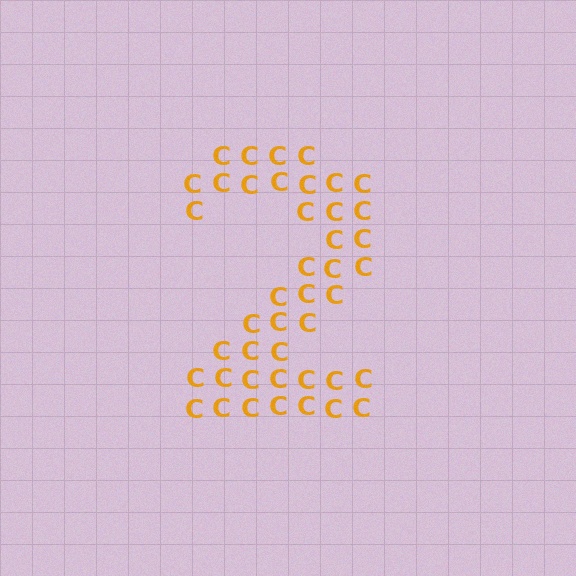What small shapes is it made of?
It is made of small letter C's.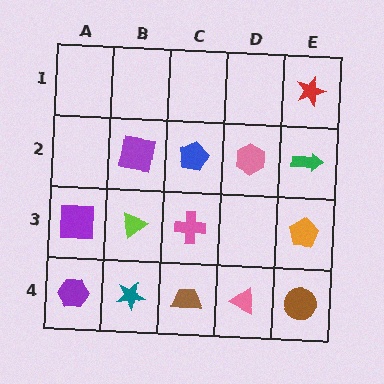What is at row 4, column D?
A pink triangle.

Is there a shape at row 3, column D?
No, that cell is empty.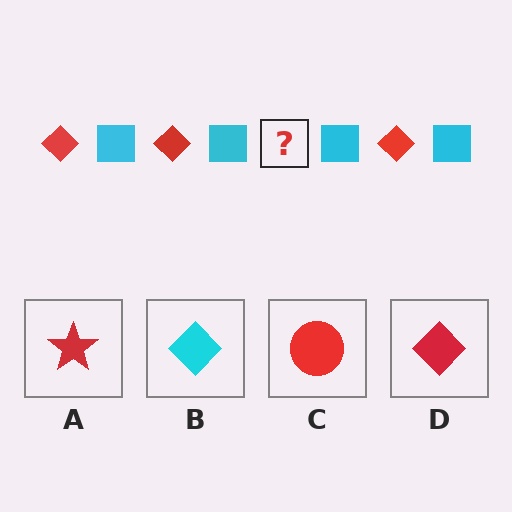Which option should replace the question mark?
Option D.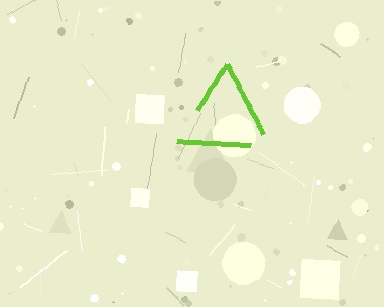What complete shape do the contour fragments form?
The contour fragments form a triangle.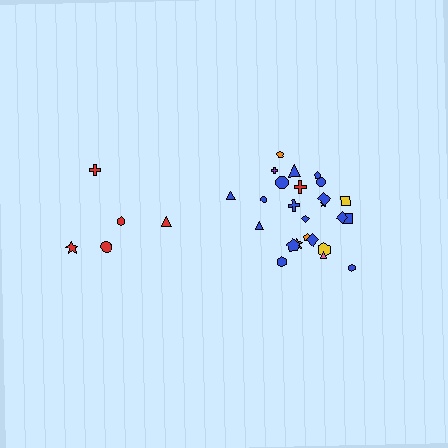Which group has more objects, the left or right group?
The right group.